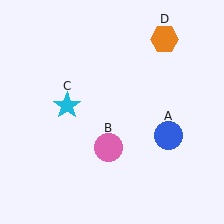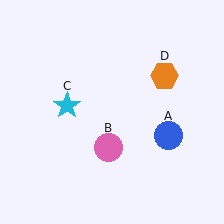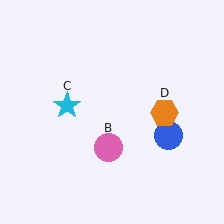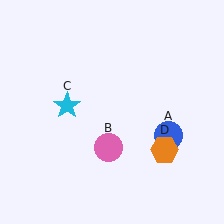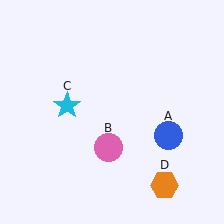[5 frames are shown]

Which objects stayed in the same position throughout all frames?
Blue circle (object A) and pink circle (object B) and cyan star (object C) remained stationary.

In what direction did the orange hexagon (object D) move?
The orange hexagon (object D) moved down.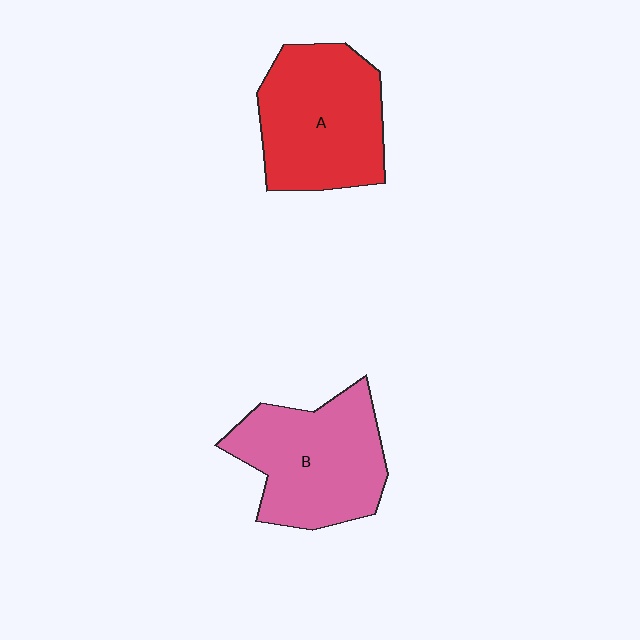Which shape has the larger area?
Shape A (red).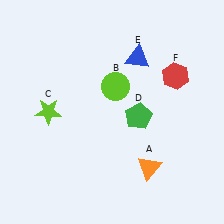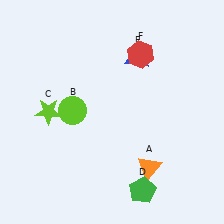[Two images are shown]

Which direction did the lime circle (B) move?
The lime circle (B) moved left.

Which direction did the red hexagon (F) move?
The red hexagon (F) moved left.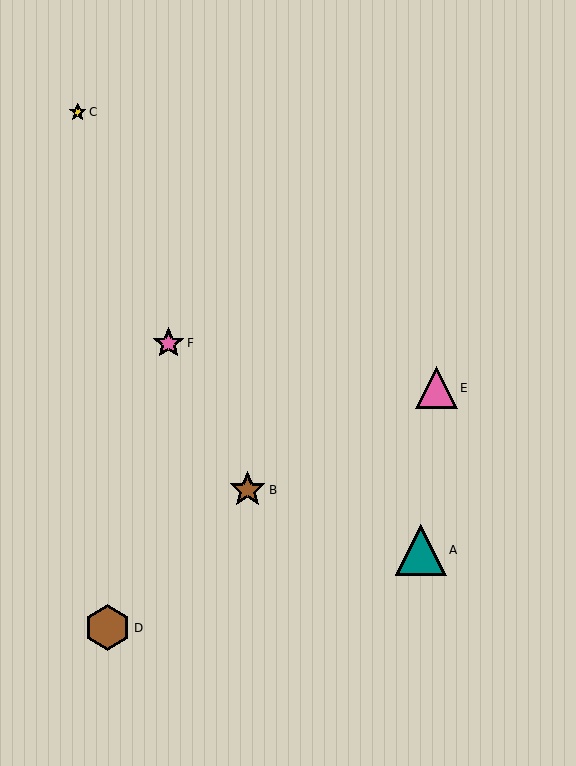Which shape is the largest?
The teal triangle (labeled A) is the largest.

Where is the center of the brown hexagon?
The center of the brown hexagon is at (108, 628).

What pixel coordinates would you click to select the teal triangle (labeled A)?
Click at (421, 550) to select the teal triangle A.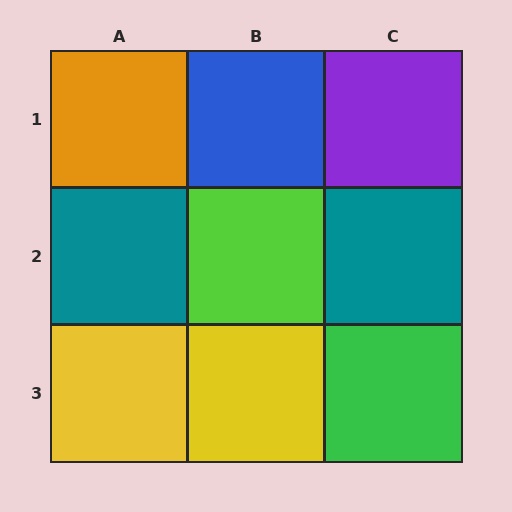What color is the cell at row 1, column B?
Blue.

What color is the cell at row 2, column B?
Lime.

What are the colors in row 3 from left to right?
Yellow, yellow, green.